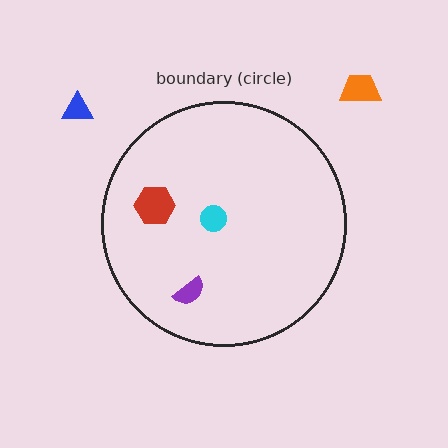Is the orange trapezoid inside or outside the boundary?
Outside.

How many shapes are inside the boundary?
3 inside, 2 outside.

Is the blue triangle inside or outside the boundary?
Outside.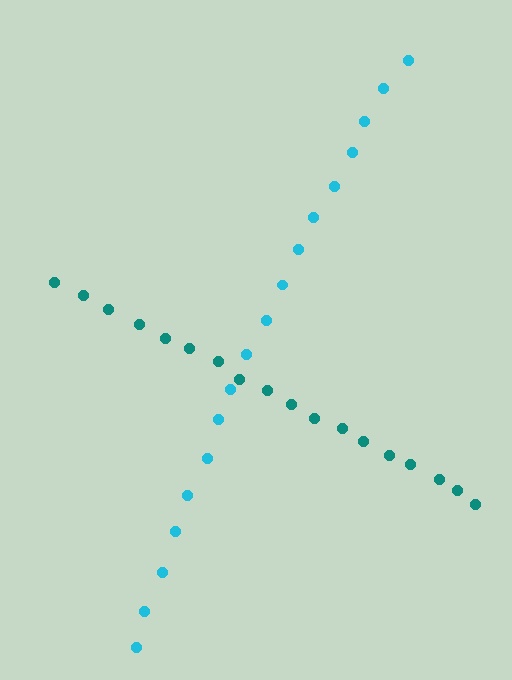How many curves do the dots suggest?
There are 2 distinct paths.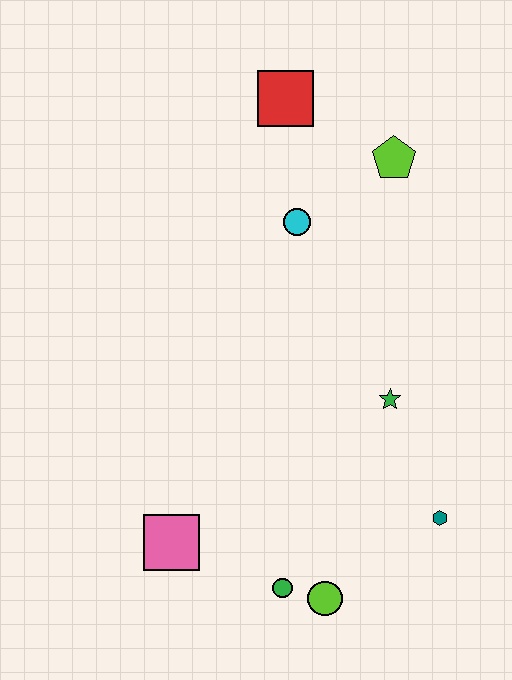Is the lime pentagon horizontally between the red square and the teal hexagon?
Yes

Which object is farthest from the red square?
The lime circle is farthest from the red square.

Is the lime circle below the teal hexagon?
Yes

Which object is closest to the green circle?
The lime circle is closest to the green circle.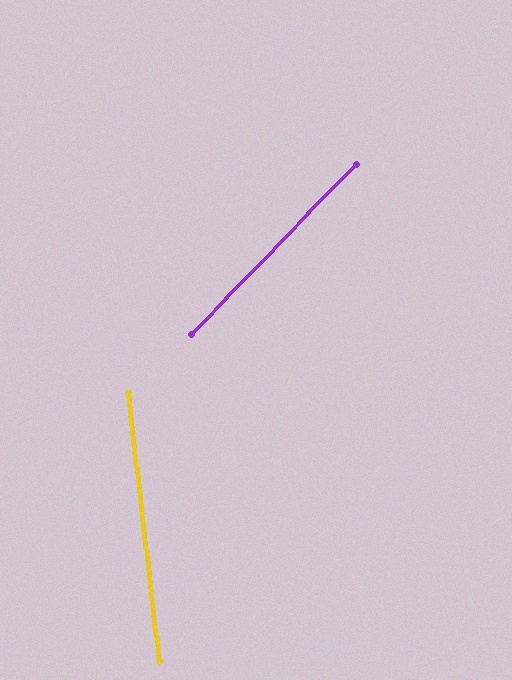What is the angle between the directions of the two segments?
Approximately 51 degrees.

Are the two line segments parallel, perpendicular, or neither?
Neither parallel nor perpendicular — they differ by about 51°.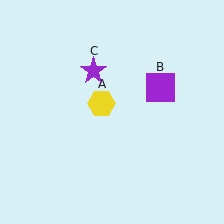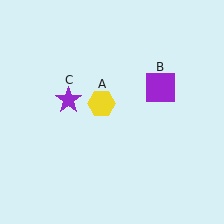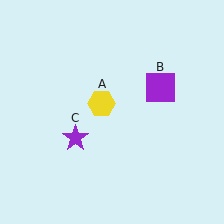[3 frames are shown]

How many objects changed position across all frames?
1 object changed position: purple star (object C).